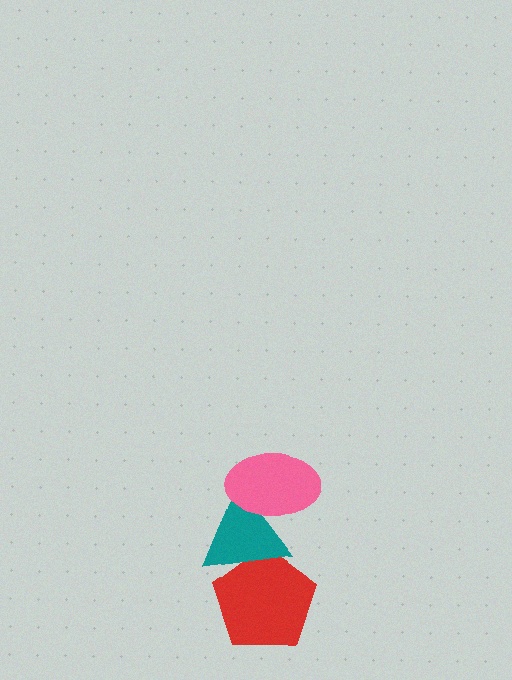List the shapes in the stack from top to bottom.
From top to bottom: the pink ellipse, the teal triangle, the red pentagon.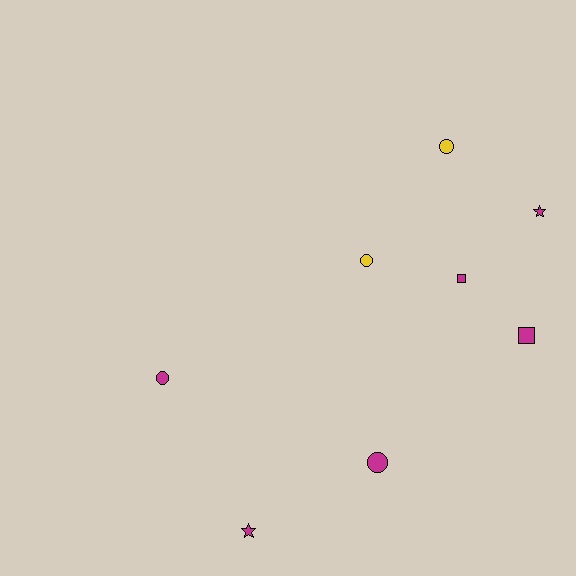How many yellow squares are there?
There are no yellow squares.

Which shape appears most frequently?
Circle, with 4 objects.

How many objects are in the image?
There are 8 objects.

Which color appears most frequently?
Magenta, with 6 objects.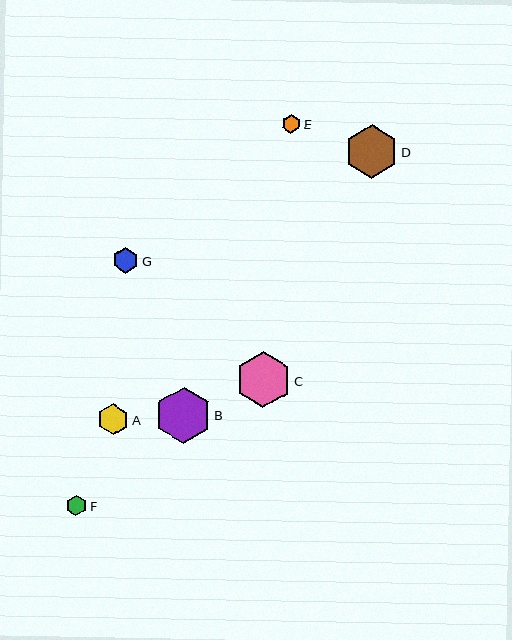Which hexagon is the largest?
Hexagon B is the largest with a size of approximately 57 pixels.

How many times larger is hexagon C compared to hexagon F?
Hexagon C is approximately 2.7 times the size of hexagon F.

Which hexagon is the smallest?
Hexagon E is the smallest with a size of approximately 19 pixels.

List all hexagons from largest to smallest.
From largest to smallest: B, C, D, A, G, F, E.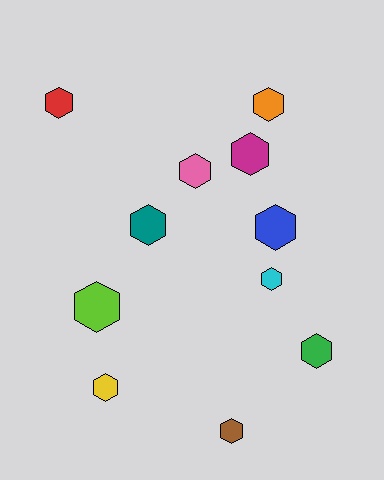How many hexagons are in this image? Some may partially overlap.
There are 11 hexagons.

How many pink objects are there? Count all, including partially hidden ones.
There is 1 pink object.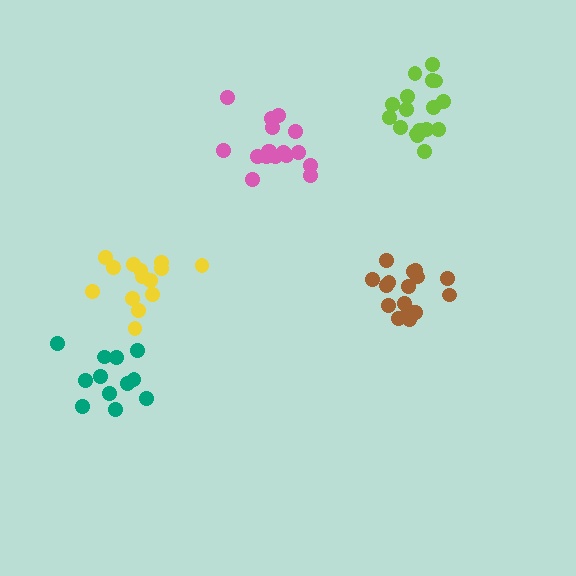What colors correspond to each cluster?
The clusters are colored: pink, lime, yellow, brown, teal.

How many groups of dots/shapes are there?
There are 5 groups.